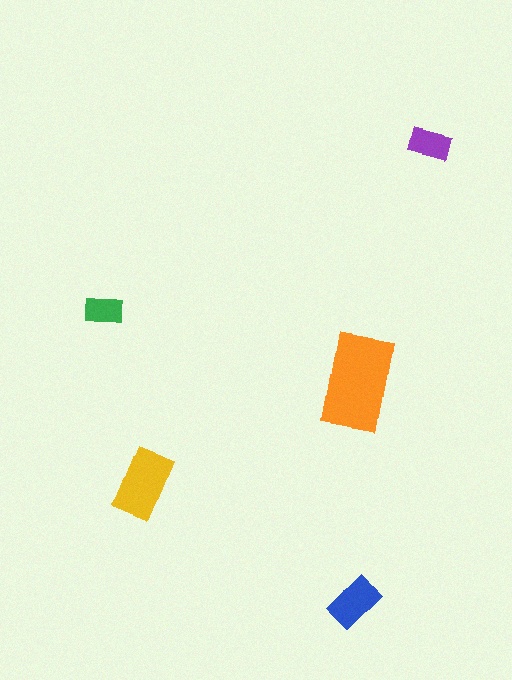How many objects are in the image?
There are 5 objects in the image.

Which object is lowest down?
The blue rectangle is bottommost.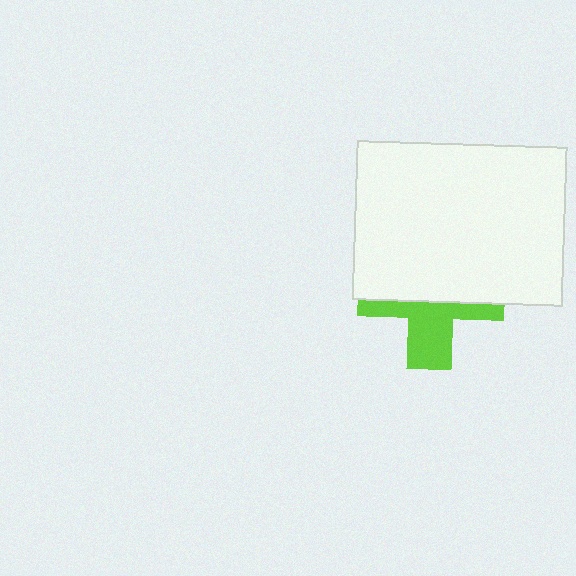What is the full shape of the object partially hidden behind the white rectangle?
The partially hidden object is a lime cross.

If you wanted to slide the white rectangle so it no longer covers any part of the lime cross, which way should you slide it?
Slide it up — that is the most direct way to separate the two shapes.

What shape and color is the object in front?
The object in front is a white rectangle.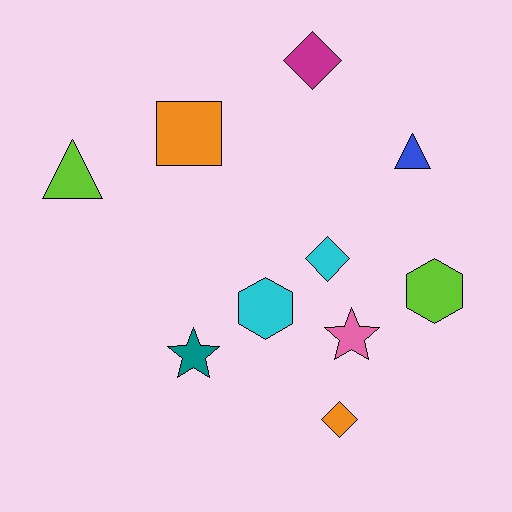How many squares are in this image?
There is 1 square.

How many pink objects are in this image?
There is 1 pink object.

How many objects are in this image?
There are 10 objects.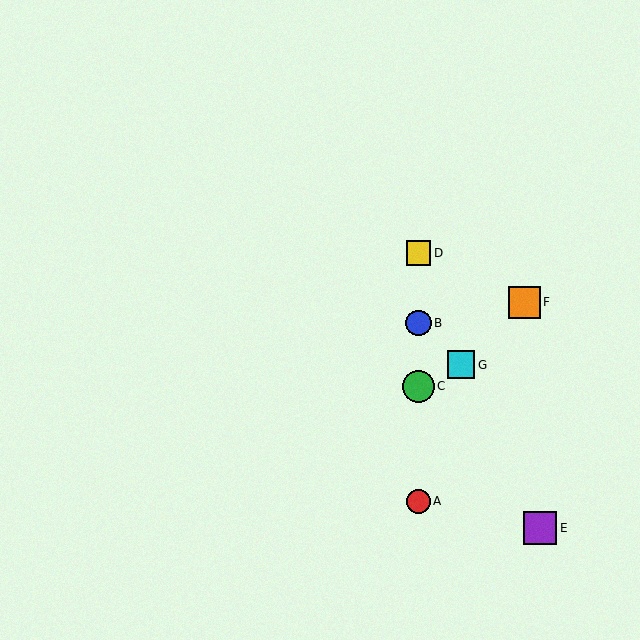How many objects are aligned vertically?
4 objects (A, B, C, D) are aligned vertically.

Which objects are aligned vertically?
Objects A, B, C, D are aligned vertically.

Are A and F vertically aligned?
No, A is at x≈418 and F is at x≈525.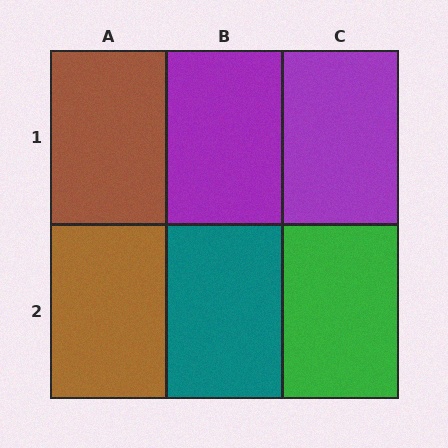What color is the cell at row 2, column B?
Teal.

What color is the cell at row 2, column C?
Green.